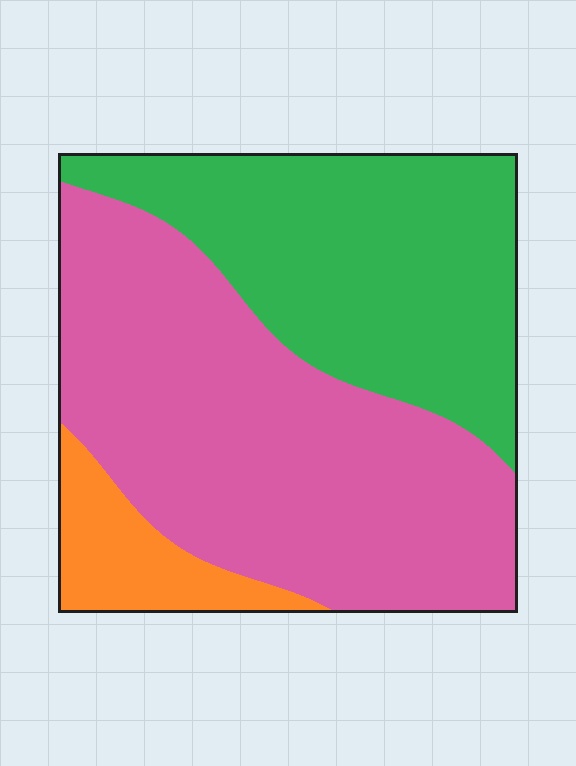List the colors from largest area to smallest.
From largest to smallest: pink, green, orange.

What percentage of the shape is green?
Green covers around 35% of the shape.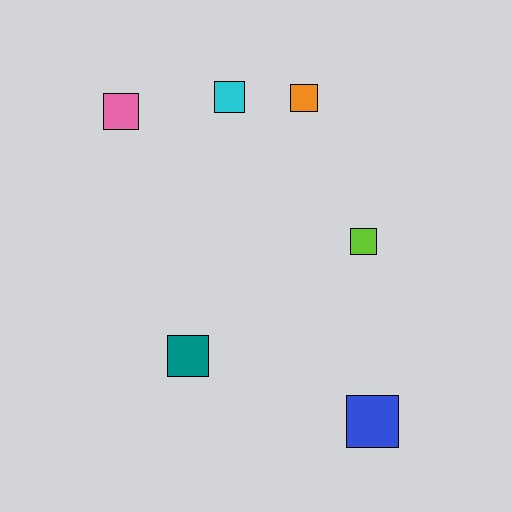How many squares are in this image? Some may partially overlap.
There are 6 squares.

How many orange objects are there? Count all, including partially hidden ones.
There is 1 orange object.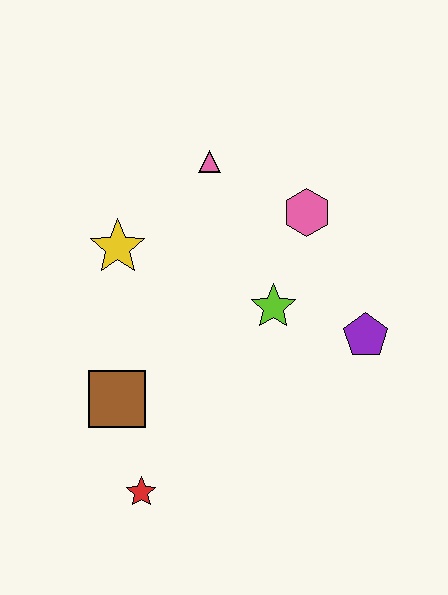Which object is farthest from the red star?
The pink triangle is farthest from the red star.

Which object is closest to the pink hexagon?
The lime star is closest to the pink hexagon.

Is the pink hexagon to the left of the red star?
No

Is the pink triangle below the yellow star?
No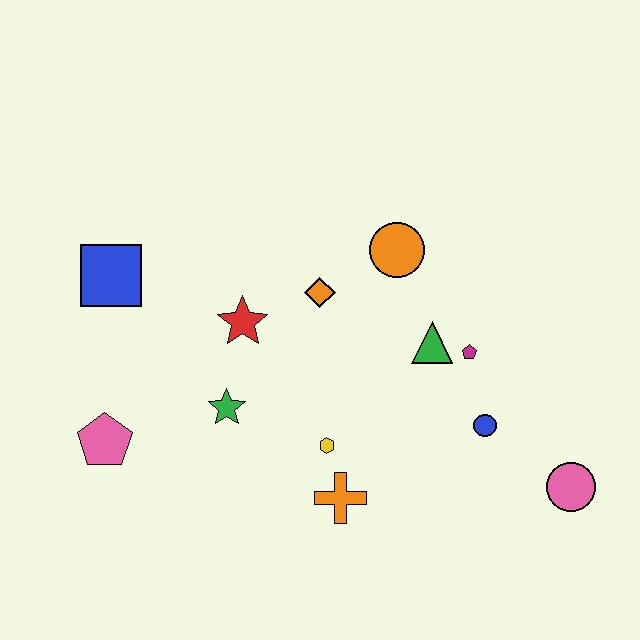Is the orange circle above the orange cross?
Yes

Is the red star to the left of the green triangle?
Yes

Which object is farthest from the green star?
The pink circle is farthest from the green star.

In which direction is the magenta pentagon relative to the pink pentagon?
The magenta pentagon is to the right of the pink pentagon.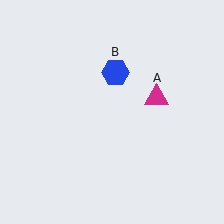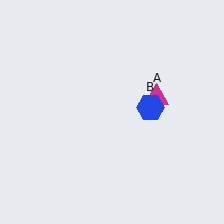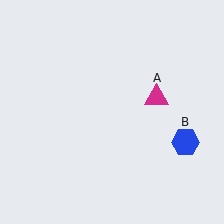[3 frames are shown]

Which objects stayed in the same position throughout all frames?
Magenta triangle (object A) remained stationary.